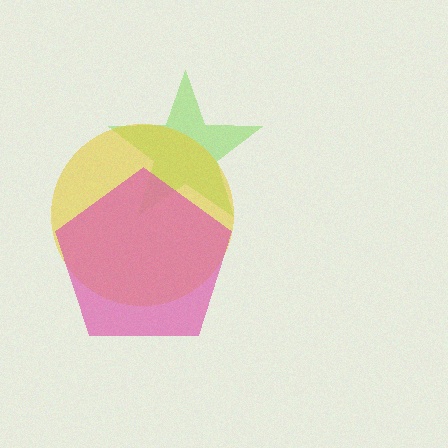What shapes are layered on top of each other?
The layered shapes are: a lime star, a yellow circle, a pink pentagon.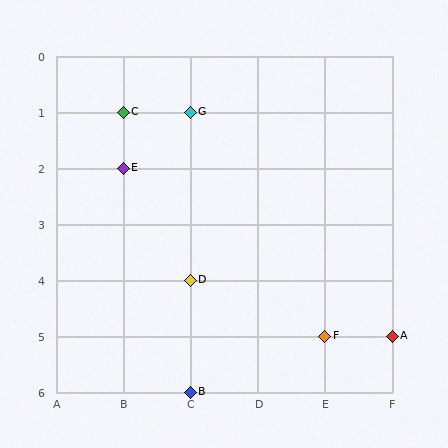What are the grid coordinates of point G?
Point G is at grid coordinates (C, 1).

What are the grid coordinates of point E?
Point E is at grid coordinates (B, 2).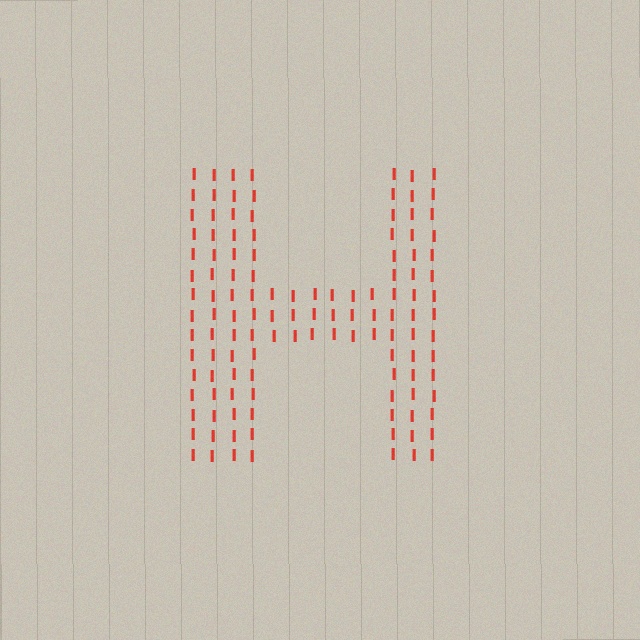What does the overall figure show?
The overall figure shows the letter H.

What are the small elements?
The small elements are letter I's.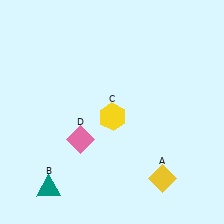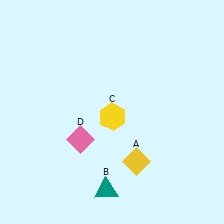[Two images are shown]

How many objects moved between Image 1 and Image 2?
2 objects moved between the two images.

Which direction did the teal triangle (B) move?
The teal triangle (B) moved right.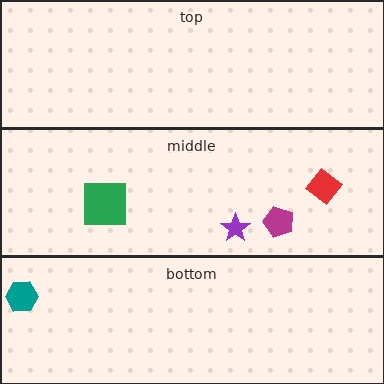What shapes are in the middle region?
The purple star, the magenta pentagon, the red diamond, the green square.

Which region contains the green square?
The middle region.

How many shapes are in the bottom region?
1.